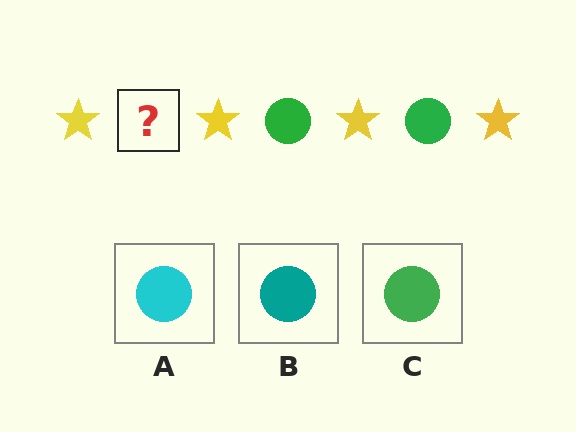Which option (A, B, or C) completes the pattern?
C.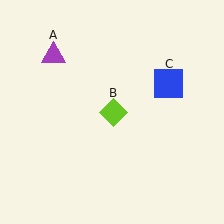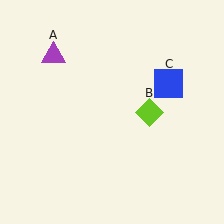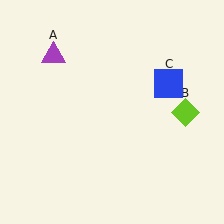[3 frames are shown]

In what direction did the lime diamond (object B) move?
The lime diamond (object B) moved right.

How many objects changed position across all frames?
1 object changed position: lime diamond (object B).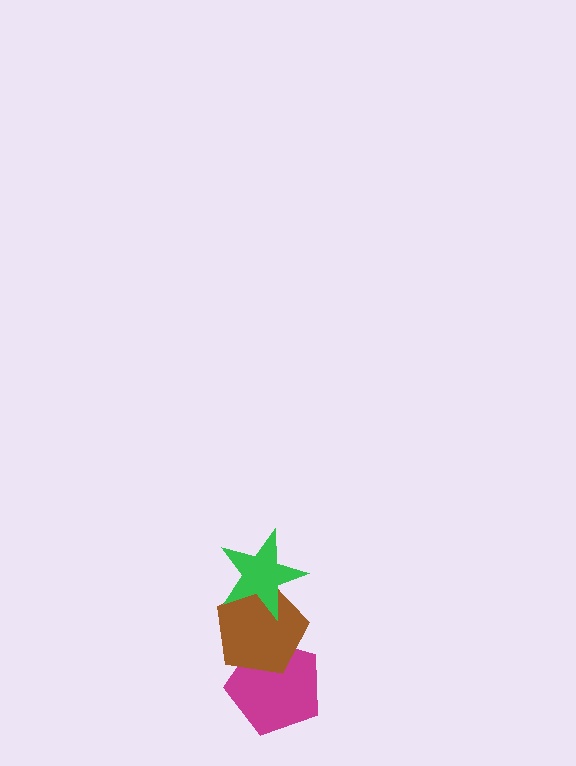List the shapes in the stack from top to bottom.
From top to bottom: the green star, the brown pentagon, the magenta pentagon.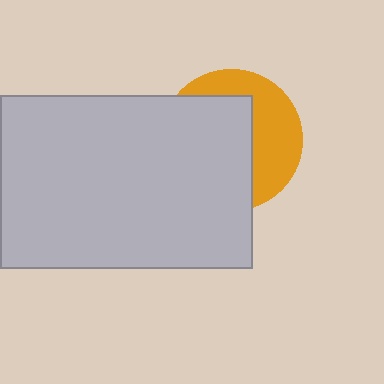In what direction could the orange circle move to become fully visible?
The orange circle could move right. That would shift it out from behind the light gray rectangle entirely.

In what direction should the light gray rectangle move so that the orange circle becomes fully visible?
The light gray rectangle should move left. That is the shortest direction to clear the overlap and leave the orange circle fully visible.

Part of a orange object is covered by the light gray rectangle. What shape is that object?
It is a circle.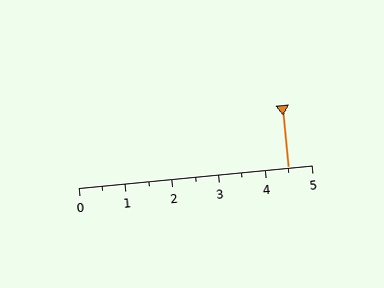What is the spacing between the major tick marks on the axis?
The major ticks are spaced 1 apart.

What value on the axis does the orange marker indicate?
The marker indicates approximately 4.5.